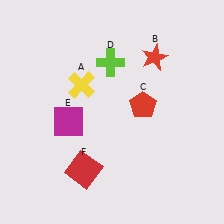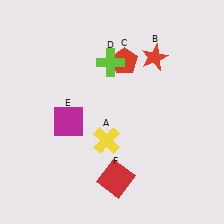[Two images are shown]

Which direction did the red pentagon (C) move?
The red pentagon (C) moved up.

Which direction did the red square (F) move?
The red square (F) moved right.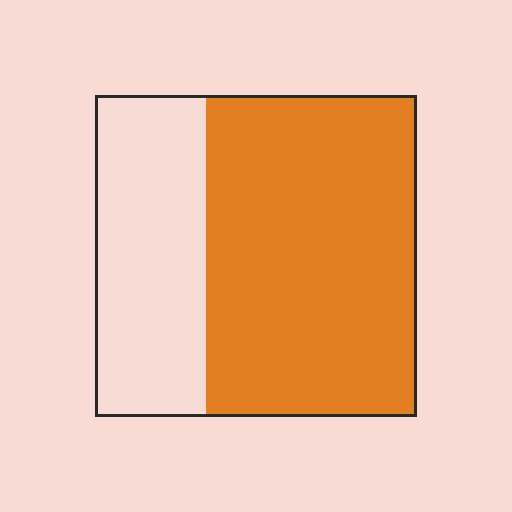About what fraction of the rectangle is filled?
About two thirds (2/3).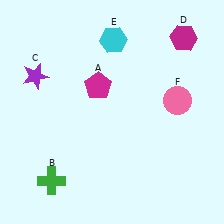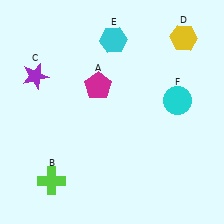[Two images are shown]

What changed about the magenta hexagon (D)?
In Image 1, D is magenta. In Image 2, it changed to yellow.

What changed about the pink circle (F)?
In Image 1, F is pink. In Image 2, it changed to cyan.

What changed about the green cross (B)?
In Image 1, B is green. In Image 2, it changed to lime.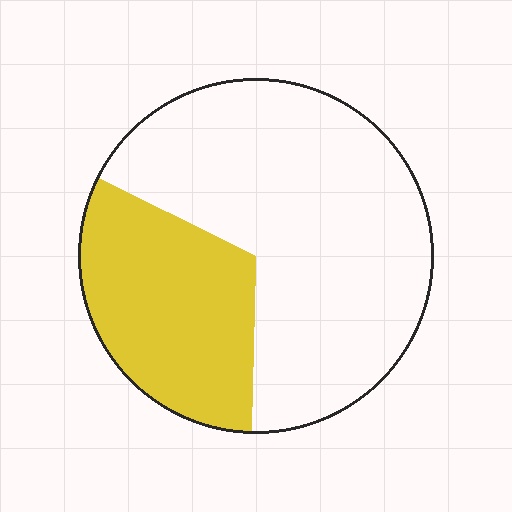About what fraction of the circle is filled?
About one third (1/3).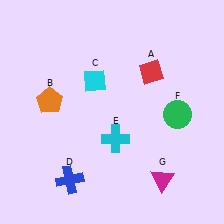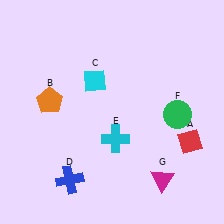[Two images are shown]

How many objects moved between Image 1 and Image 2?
1 object moved between the two images.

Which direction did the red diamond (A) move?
The red diamond (A) moved down.